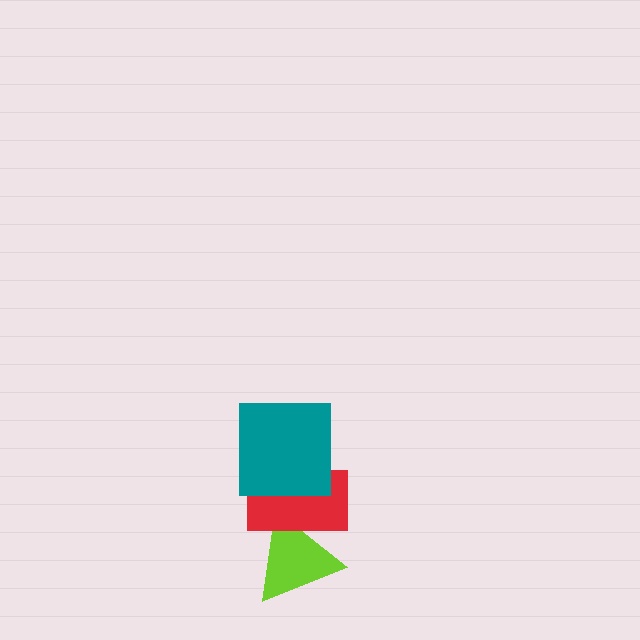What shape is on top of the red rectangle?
The teal square is on top of the red rectangle.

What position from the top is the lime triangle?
The lime triangle is 3rd from the top.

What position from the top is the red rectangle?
The red rectangle is 2nd from the top.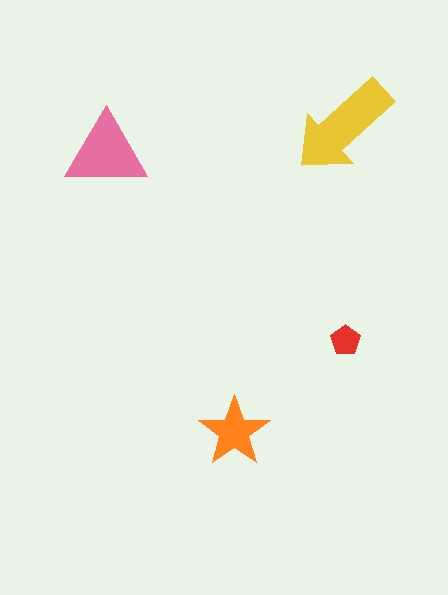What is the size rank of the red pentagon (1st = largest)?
4th.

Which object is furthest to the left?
The pink triangle is leftmost.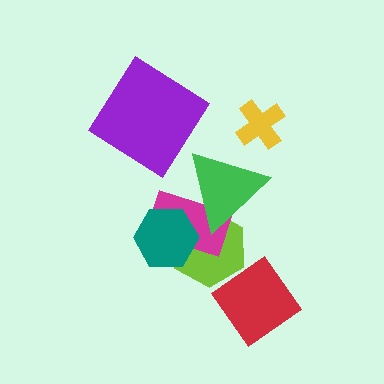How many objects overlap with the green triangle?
2 objects overlap with the green triangle.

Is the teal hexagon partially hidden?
No, no other shape covers it.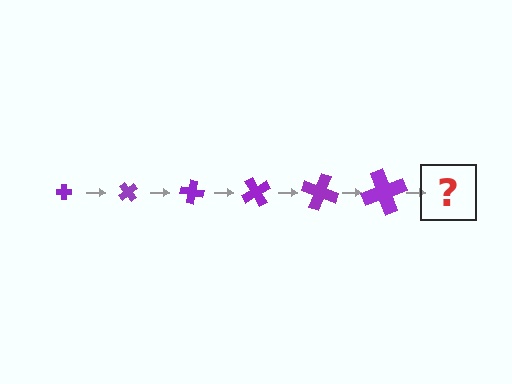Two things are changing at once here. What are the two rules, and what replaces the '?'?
The two rules are that the cross grows larger each step and it rotates 50 degrees each step. The '?' should be a cross, larger than the previous one and rotated 300 degrees from the start.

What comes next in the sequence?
The next element should be a cross, larger than the previous one and rotated 300 degrees from the start.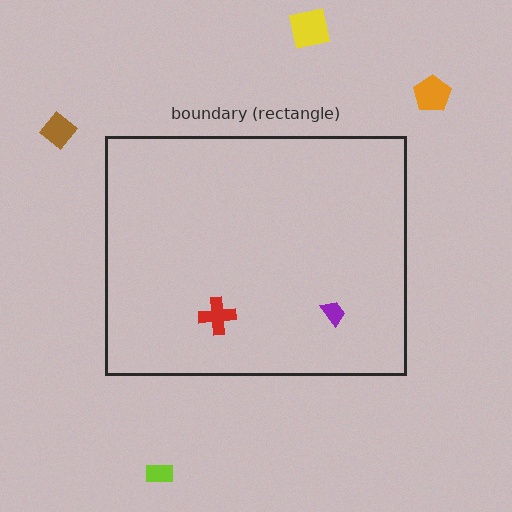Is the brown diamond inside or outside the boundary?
Outside.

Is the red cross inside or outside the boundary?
Inside.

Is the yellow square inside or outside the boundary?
Outside.